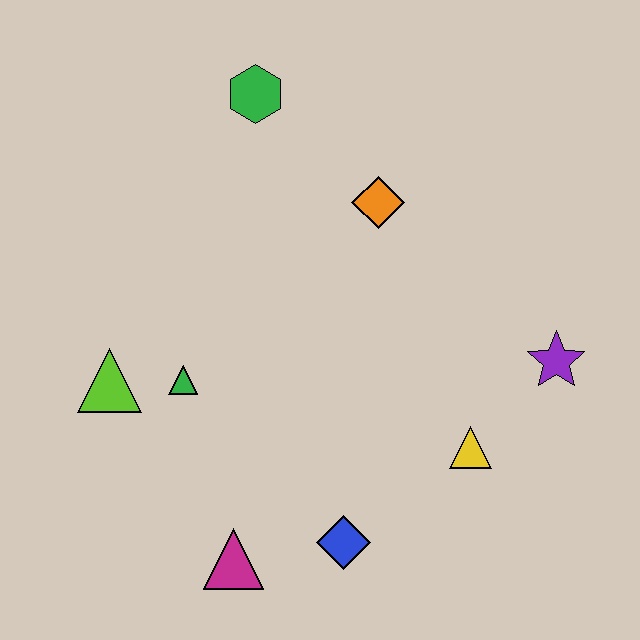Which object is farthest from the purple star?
The lime triangle is farthest from the purple star.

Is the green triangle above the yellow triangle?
Yes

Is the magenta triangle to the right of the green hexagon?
No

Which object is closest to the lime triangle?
The green triangle is closest to the lime triangle.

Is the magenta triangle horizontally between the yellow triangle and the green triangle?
Yes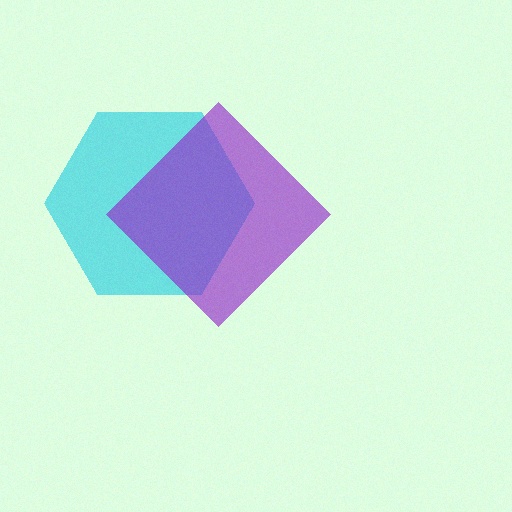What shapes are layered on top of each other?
The layered shapes are: a cyan hexagon, a purple diamond.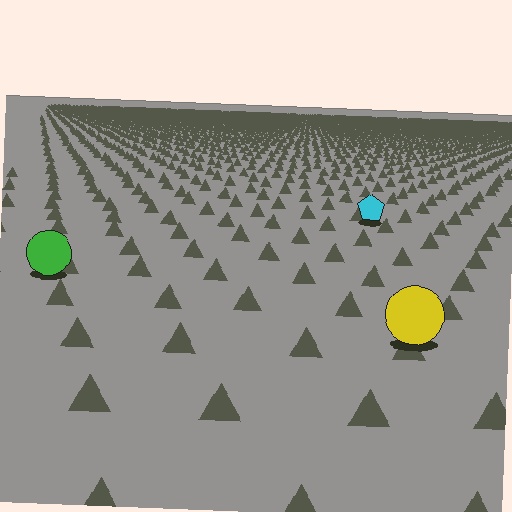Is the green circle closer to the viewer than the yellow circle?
No. The yellow circle is closer — you can tell from the texture gradient: the ground texture is coarser near it.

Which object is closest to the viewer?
The yellow circle is closest. The texture marks near it are larger and more spread out.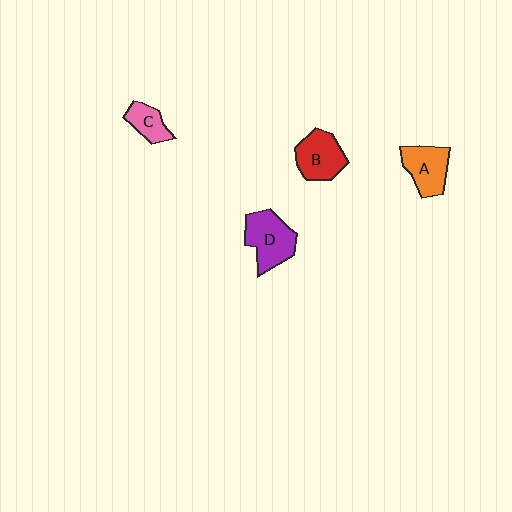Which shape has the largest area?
Shape D (purple).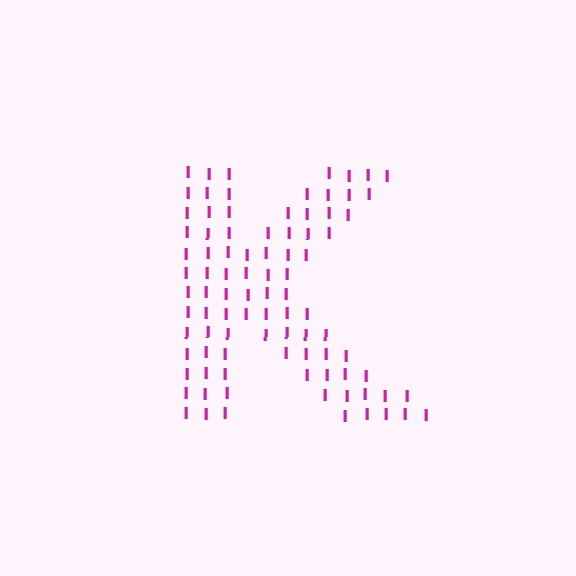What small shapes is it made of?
It is made of small letter I's.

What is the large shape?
The large shape is the letter K.